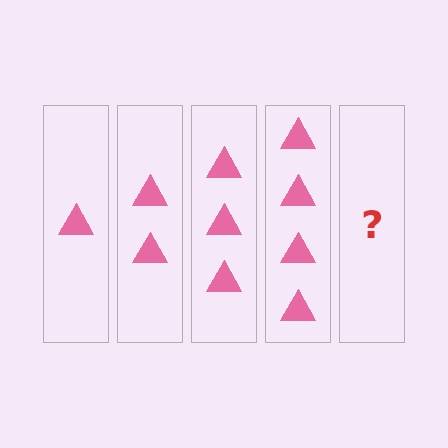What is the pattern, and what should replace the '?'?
The pattern is that each step adds one more triangle. The '?' should be 5 triangles.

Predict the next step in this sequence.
The next step is 5 triangles.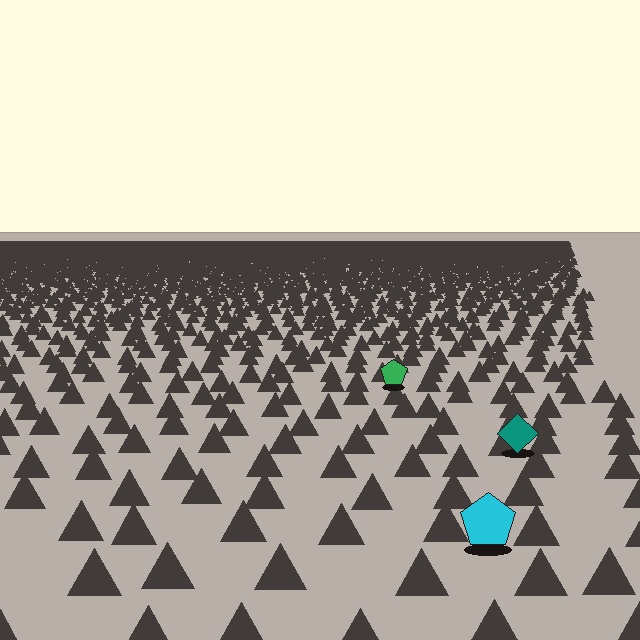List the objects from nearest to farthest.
From nearest to farthest: the cyan pentagon, the teal diamond, the green pentagon.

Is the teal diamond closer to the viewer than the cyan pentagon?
No. The cyan pentagon is closer — you can tell from the texture gradient: the ground texture is coarser near it.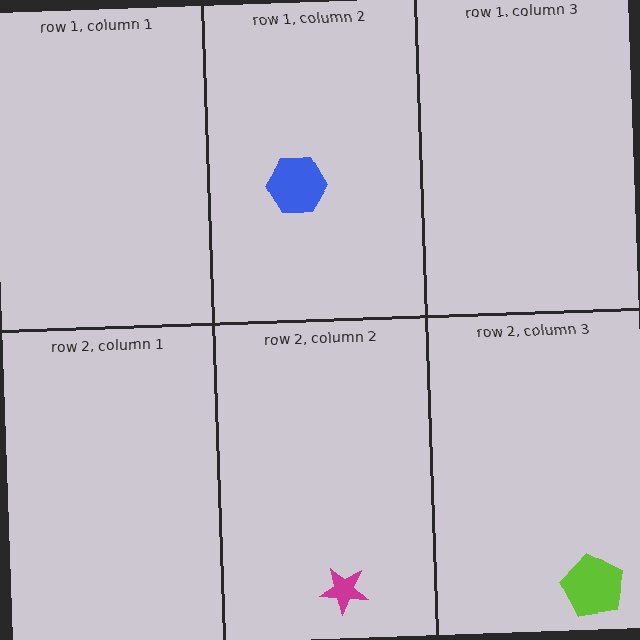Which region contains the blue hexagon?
The row 1, column 2 region.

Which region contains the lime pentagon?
The row 2, column 3 region.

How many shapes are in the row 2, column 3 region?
1.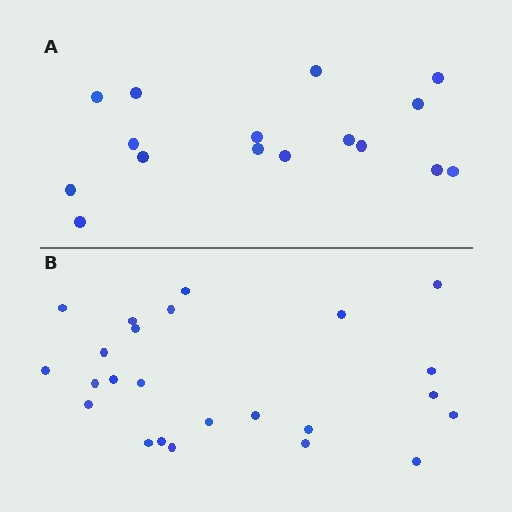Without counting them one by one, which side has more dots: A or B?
Region B (the bottom region) has more dots.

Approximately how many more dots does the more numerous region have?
Region B has roughly 8 or so more dots than region A.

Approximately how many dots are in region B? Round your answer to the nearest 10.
About 20 dots. (The exact count is 24, which rounds to 20.)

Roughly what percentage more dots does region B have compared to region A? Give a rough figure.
About 50% more.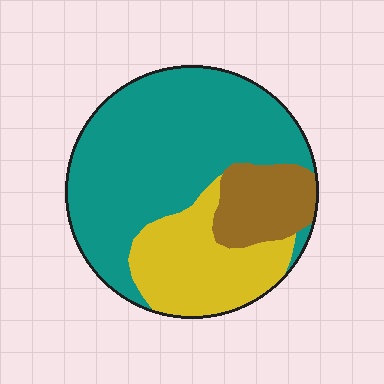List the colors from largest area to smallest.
From largest to smallest: teal, yellow, brown.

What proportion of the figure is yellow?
Yellow covers roughly 25% of the figure.